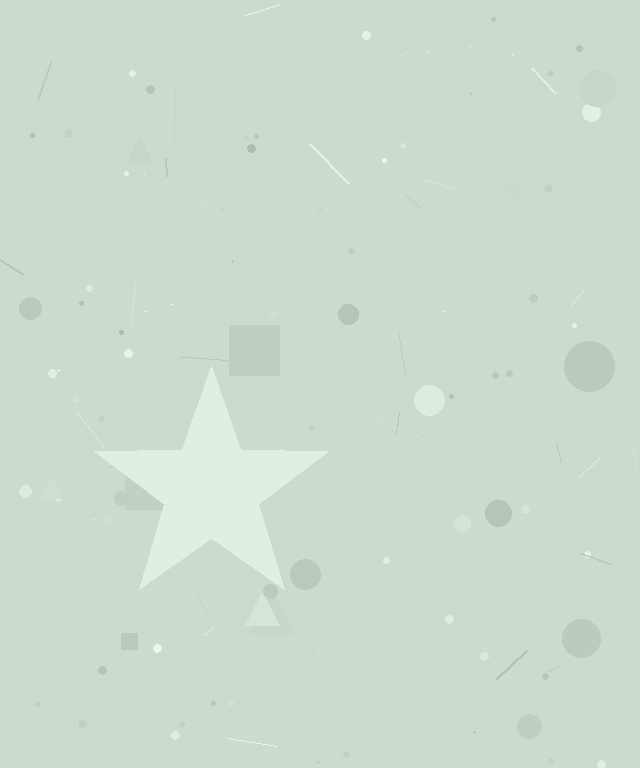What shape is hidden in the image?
A star is hidden in the image.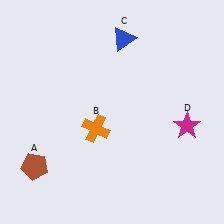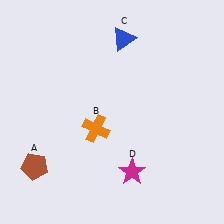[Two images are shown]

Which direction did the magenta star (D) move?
The magenta star (D) moved left.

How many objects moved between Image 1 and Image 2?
1 object moved between the two images.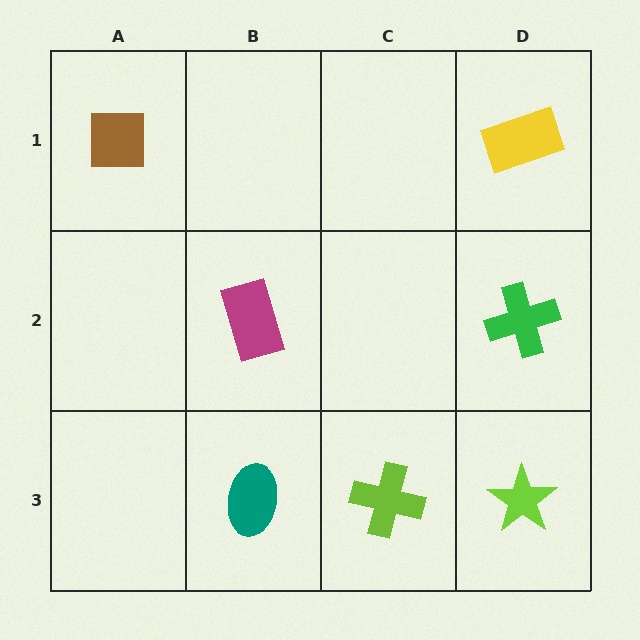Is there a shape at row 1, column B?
No, that cell is empty.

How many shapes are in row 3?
3 shapes.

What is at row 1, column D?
A yellow rectangle.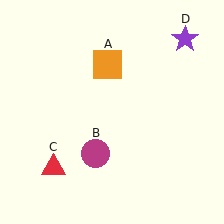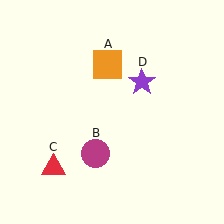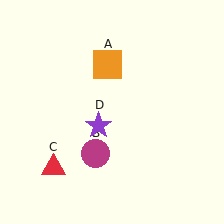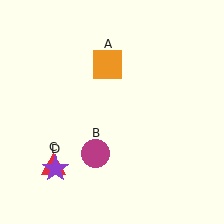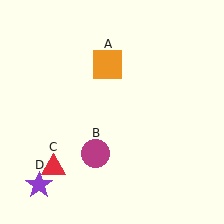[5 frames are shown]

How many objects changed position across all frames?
1 object changed position: purple star (object D).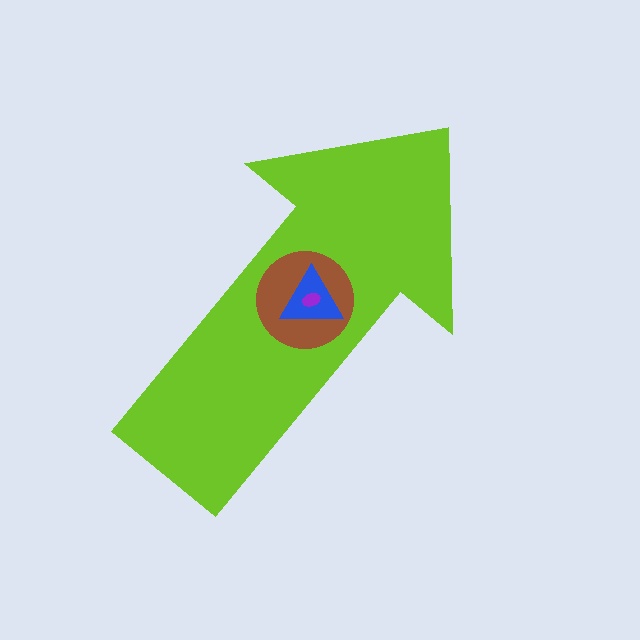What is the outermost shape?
The lime arrow.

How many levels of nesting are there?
4.